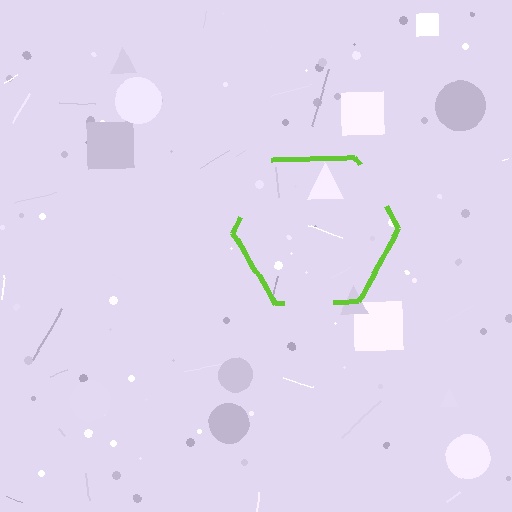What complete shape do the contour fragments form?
The contour fragments form a hexagon.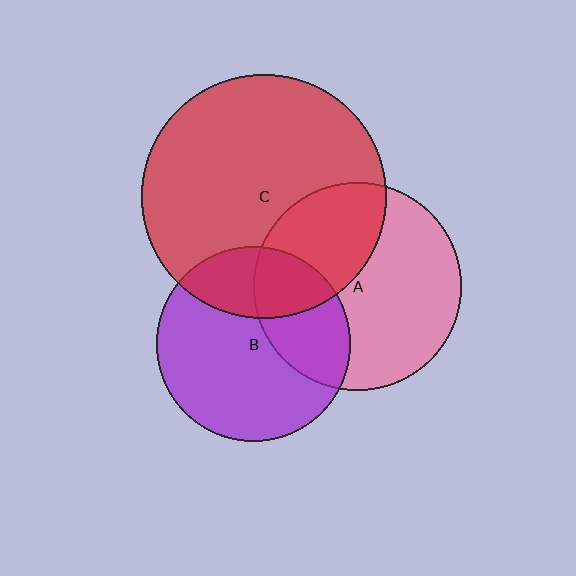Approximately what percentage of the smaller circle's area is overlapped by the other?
Approximately 35%.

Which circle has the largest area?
Circle C (red).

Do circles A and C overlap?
Yes.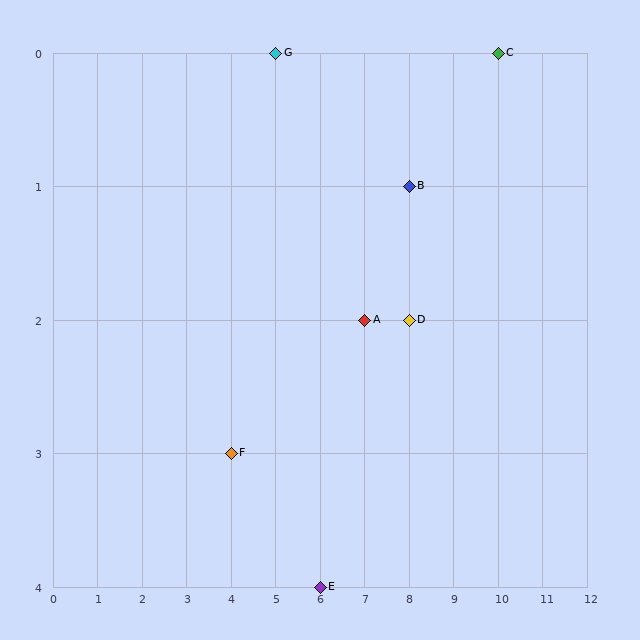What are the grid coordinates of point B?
Point B is at grid coordinates (8, 1).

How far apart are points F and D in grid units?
Points F and D are 4 columns and 1 row apart (about 4.1 grid units diagonally).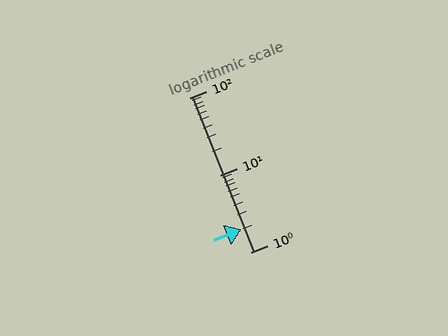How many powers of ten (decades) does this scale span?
The scale spans 2 decades, from 1 to 100.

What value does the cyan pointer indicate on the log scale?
The pointer indicates approximately 2.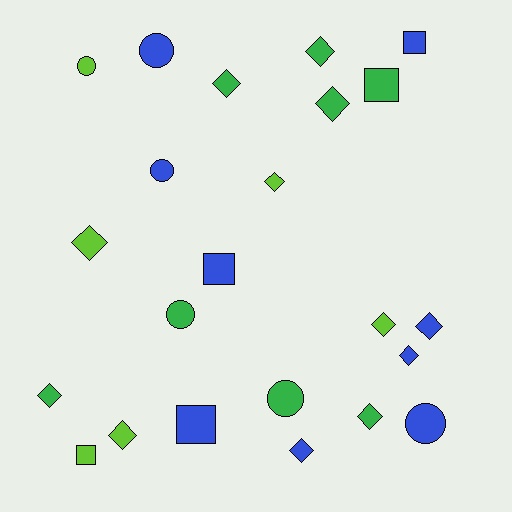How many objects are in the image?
There are 23 objects.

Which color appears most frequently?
Blue, with 9 objects.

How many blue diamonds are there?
There are 3 blue diamonds.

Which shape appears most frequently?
Diamond, with 12 objects.